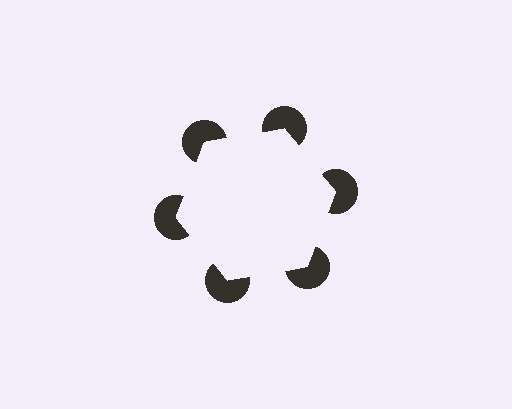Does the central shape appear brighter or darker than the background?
It typically appears slightly brighter than the background, even though no actual brightness change is drawn.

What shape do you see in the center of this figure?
An illusory hexagon — its edges are inferred from the aligned wedge cuts in the pac-man discs, not physically drawn.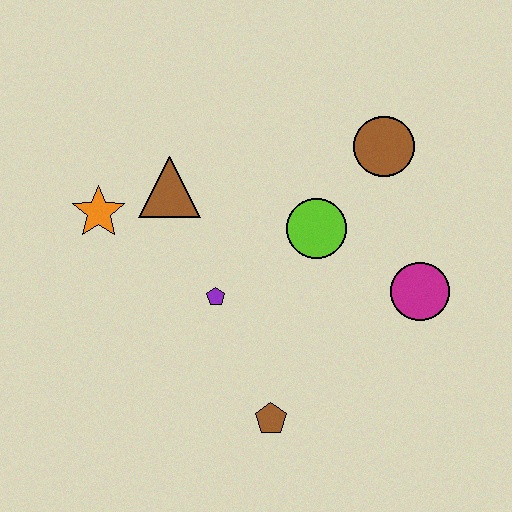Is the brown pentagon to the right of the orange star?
Yes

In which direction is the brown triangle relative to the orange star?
The brown triangle is to the right of the orange star.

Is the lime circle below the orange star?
Yes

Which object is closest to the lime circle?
The brown circle is closest to the lime circle.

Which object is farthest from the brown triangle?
The magenta circle is farthest from the brown triangle.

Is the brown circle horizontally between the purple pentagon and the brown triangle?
No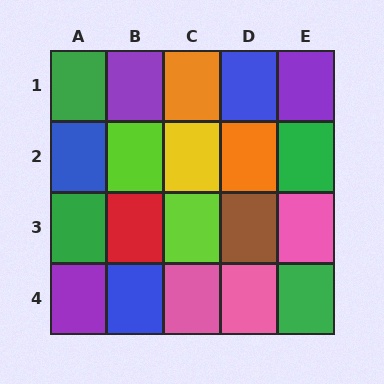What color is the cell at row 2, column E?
Green.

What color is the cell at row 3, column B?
Red.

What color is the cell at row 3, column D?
Brown.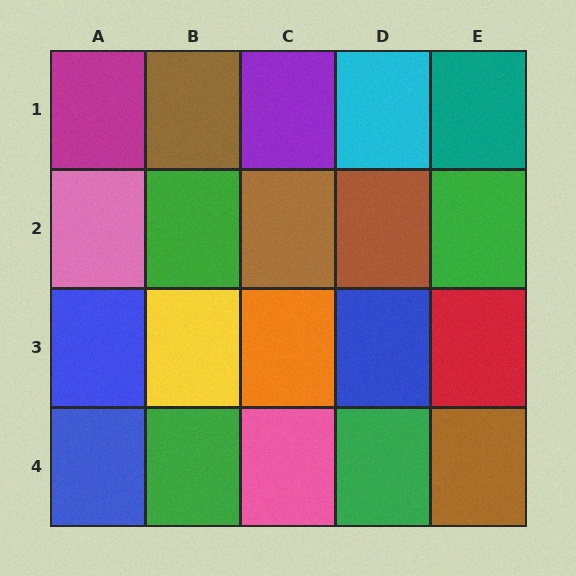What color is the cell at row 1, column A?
Magenta.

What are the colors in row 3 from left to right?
Blue, yellow, orange, blue, red.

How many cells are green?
4 cells are green.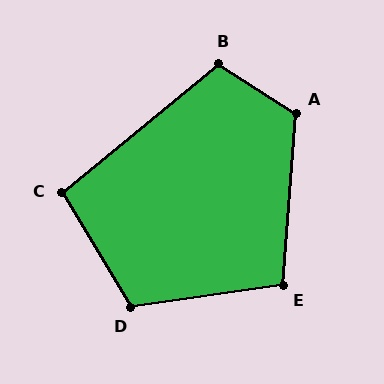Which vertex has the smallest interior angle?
C, at approximately 98 degrees.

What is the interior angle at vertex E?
Approximately 103 degrees (obtuse).